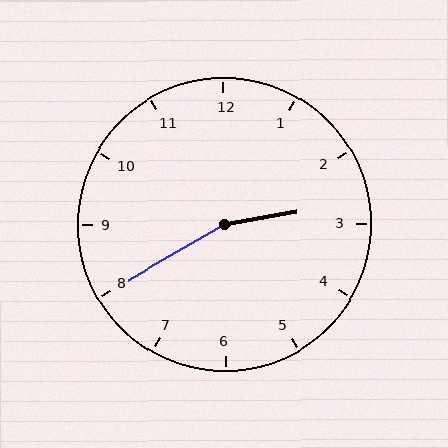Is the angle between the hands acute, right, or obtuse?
It is obtuse.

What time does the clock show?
2:40.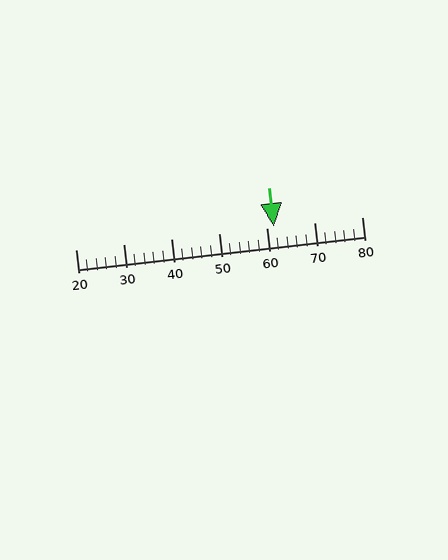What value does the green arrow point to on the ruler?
The green arrow points to approximately 62.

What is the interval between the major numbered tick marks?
The major tick marks are spaced 10 units apart.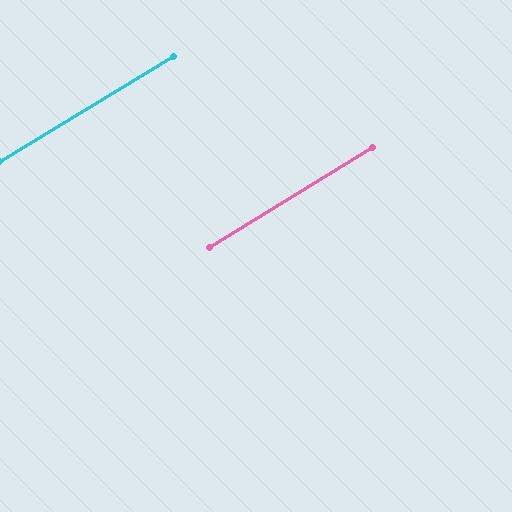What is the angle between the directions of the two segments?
Approximately 0 degrees.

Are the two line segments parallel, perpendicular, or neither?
Parallel — their directions differ by only 0.4°.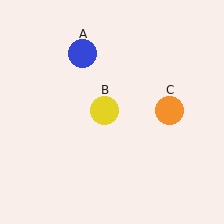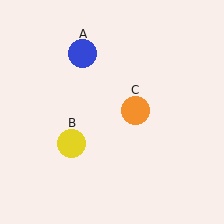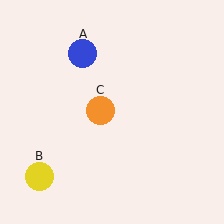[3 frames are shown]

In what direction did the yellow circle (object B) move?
The yellow circle (object B) moved down and to the left.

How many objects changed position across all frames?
2 objects changed position: yellow circle (object B), orange circle (object C).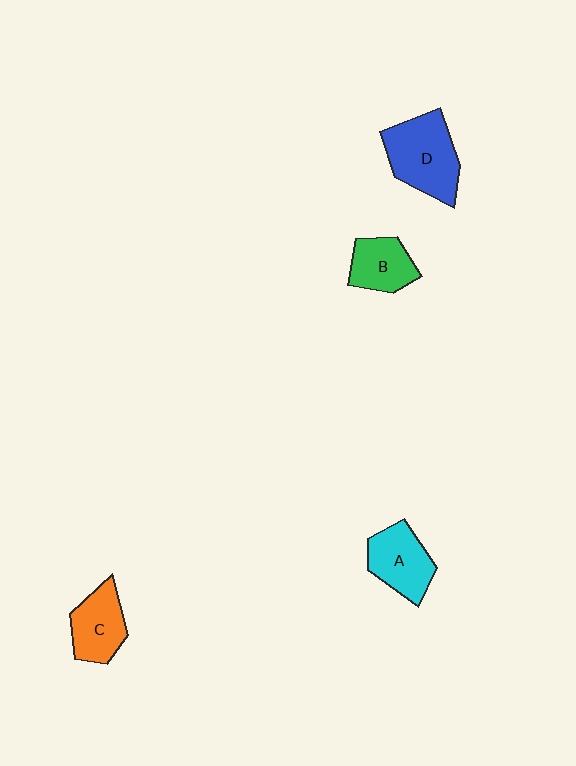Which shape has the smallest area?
Shape B (green).